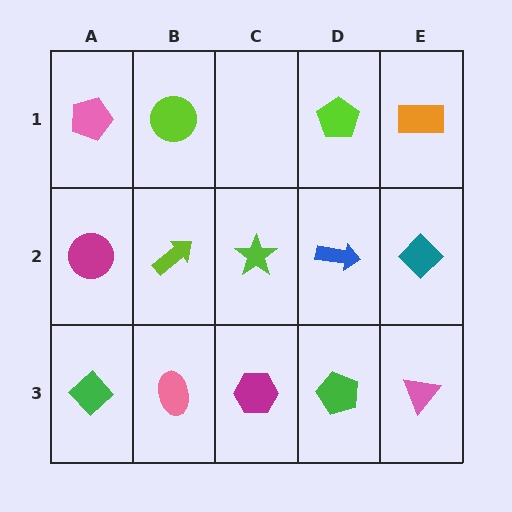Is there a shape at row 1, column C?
No, that cell is empty.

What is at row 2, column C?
A lime star.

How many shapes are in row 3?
5 shapes.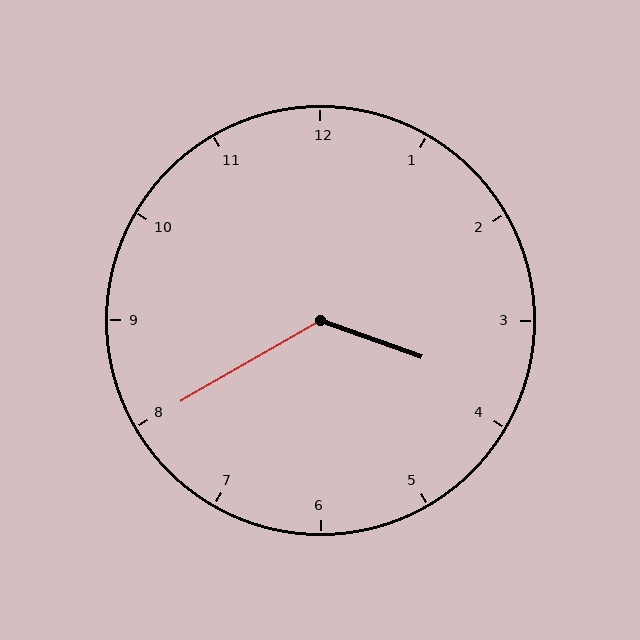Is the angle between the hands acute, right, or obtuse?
It is obtuse.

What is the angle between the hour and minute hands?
Approximately 130 degrees.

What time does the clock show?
3:40.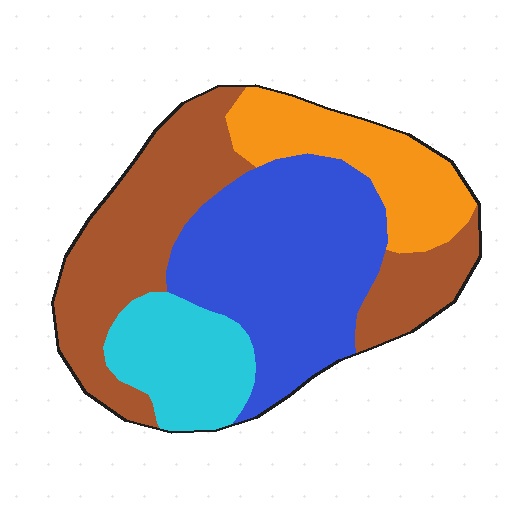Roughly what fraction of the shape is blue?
Blue takes up about one third (1/3) of the shape.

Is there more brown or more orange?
Brown.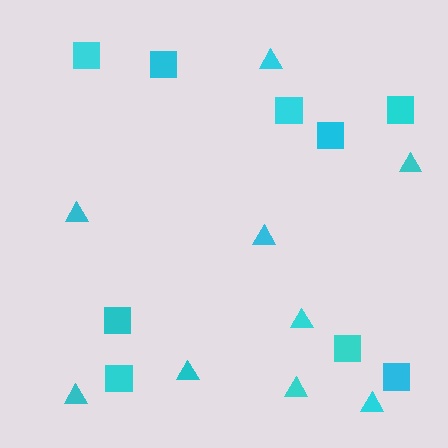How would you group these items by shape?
There are 2 groups: one group of triangles (9) and one group of squares (9).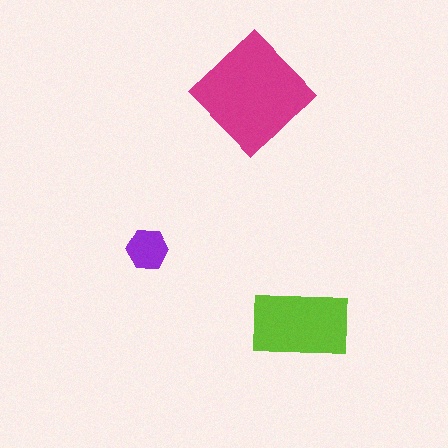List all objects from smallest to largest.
The purple hexagon, the lime rectangle, the magenta diamond.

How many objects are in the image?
There are 3 objects in the image.